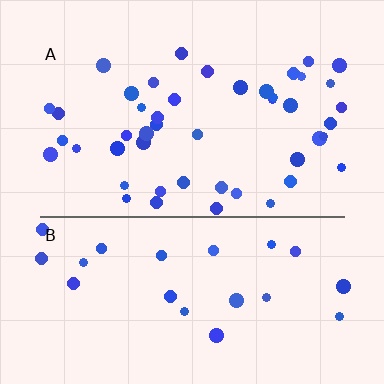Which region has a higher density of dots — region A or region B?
A (the top).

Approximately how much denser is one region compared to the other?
Approximately 2.1× — region A over region B.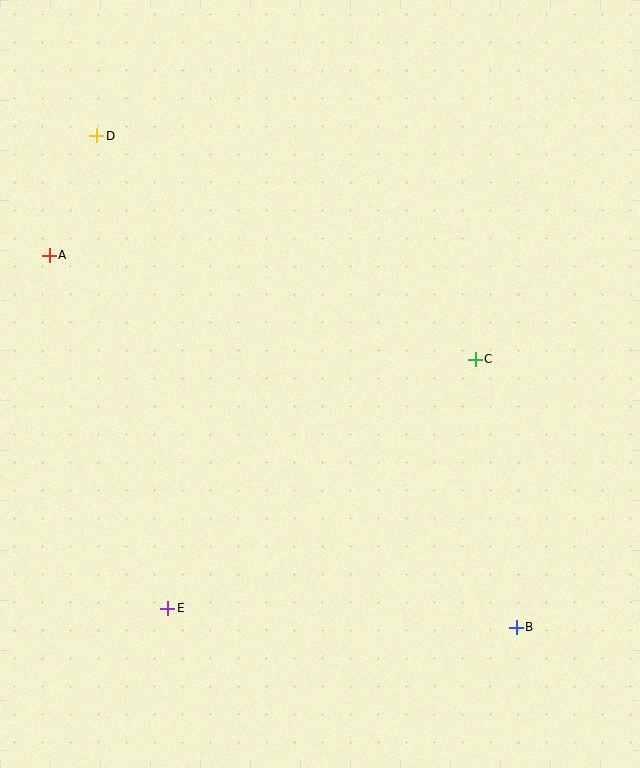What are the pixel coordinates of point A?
Point A is at (49, 255).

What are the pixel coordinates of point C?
Point C is at (475, 359).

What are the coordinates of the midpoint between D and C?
The midpoint between D and C is at (286, 248).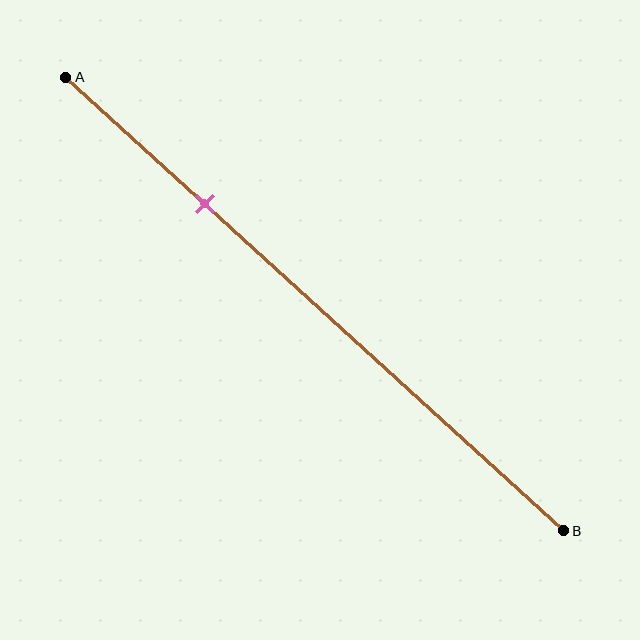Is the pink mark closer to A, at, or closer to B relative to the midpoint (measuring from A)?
The pink mark is closer to point A than the midpoint of segment AB.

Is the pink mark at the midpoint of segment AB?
No, the mark is at about 30% from A, not at the 50% midpoint.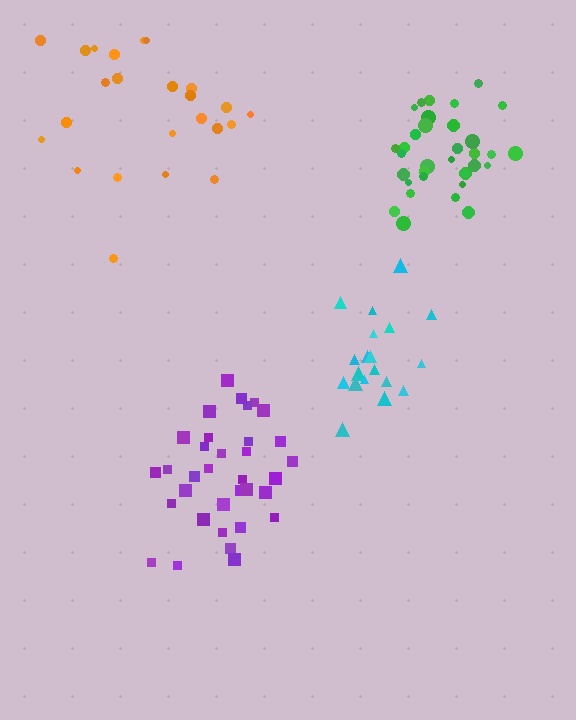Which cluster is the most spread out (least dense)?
Orange.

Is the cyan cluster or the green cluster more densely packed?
Green.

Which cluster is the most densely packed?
Green.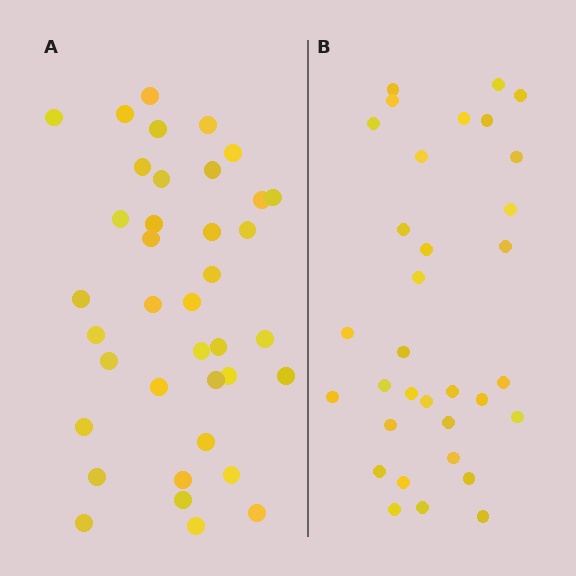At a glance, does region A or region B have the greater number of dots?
Region A (the left region) has more dots.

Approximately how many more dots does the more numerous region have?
Region A has about 5 more dots than region B.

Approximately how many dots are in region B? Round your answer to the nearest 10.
About 30 dots. (The exact count is 33, which rounds to 30.)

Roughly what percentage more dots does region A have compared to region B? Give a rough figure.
About 15% more.